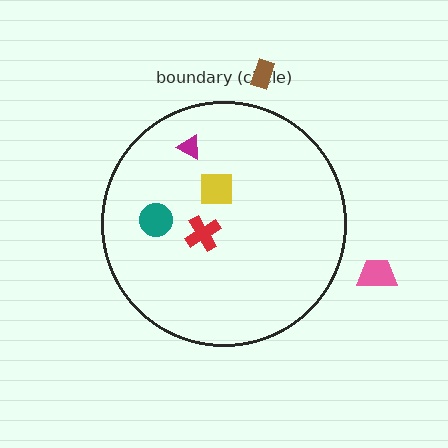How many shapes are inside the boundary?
4 inside, 2 outside.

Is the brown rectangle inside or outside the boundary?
Outside.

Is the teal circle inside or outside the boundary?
Inside.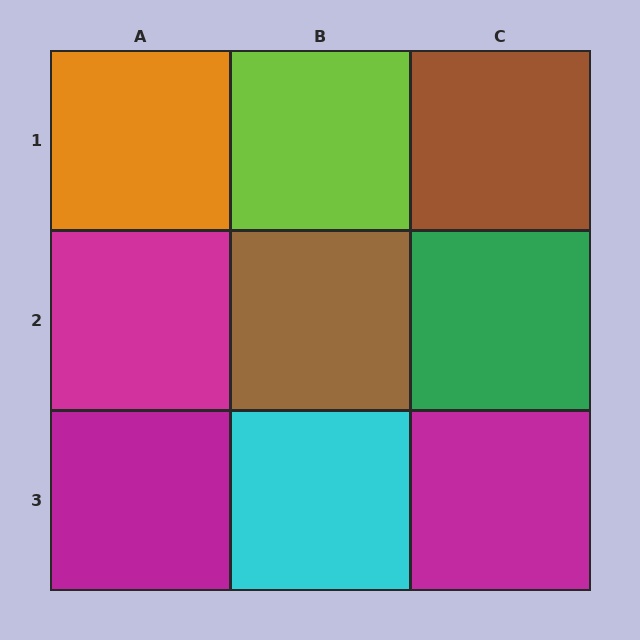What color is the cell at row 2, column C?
Green.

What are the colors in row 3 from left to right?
Magenta, cyan, magenta.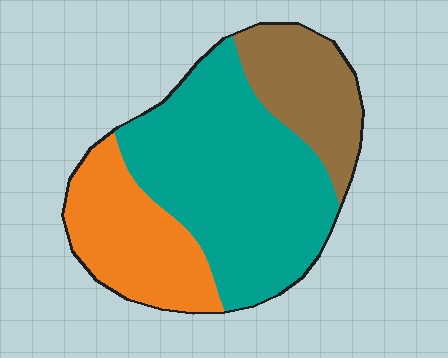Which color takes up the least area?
Brown, at roughly 20%.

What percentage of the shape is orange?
Orange takes up between a sixth and a third of the shape.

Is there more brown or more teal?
Teal.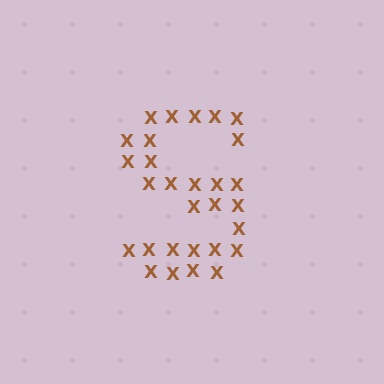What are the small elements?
The small elements are letter X's.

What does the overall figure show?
The overall figure shows the letter S.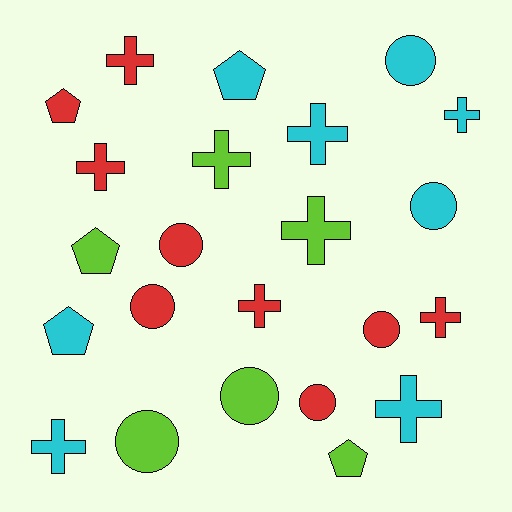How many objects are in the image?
There are 23 objects.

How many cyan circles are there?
There are 2 cyan circles.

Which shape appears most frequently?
Cross, with 10 objects.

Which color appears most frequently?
Red, with 9 objects.